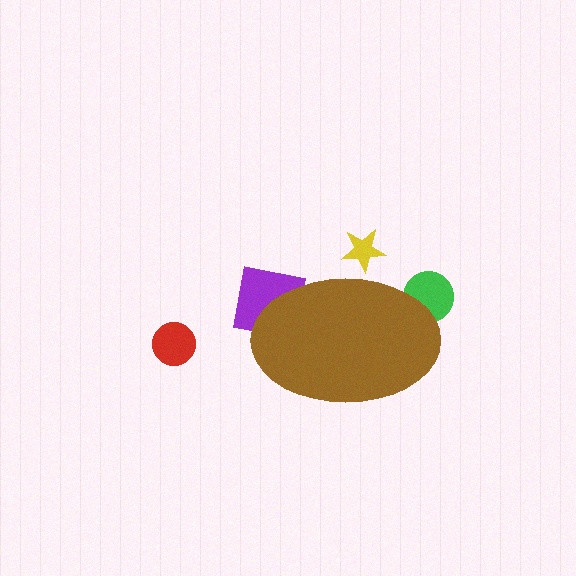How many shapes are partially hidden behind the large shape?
3 shapes are partially hidden.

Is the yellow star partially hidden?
Yes, the yellow star is partially hidden behind the brown ellipse.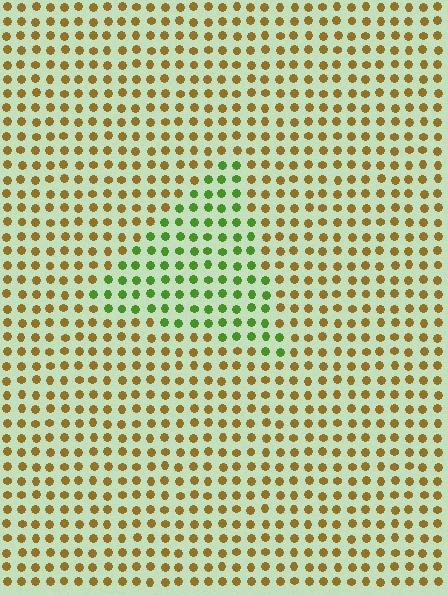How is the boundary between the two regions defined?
The boundary is defined purely by a slight shift in hue (about 59 degrees). Spacing, size, and orientation are identical on both sides.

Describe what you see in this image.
The image is filled with small brown elements in a uniform arrangement. A triangle-shaped region is visible where the elements are tinted to a slightly different hue, forming a subtle color boundary.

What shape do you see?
I see a triangle.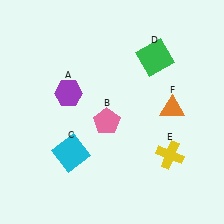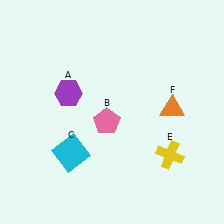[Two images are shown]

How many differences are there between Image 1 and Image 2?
There is 1 difference between the two images.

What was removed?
The green square (D) was removed in Image 2.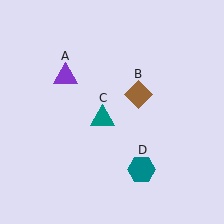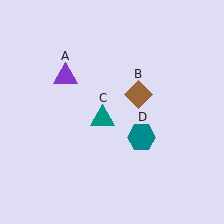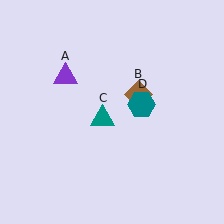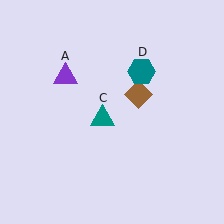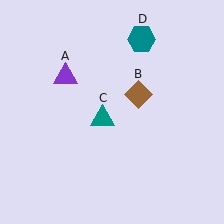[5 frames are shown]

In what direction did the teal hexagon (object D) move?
The teal hexagon (object D) moved up.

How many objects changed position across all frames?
1 object changed position: teal hexagon (object D).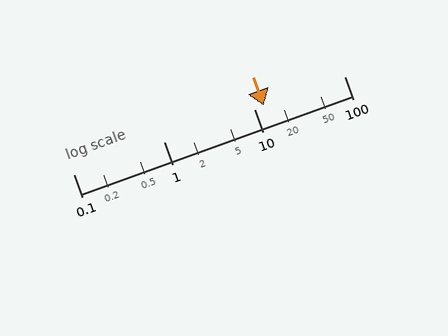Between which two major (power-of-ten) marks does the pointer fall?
The pointer is between 10 and 100.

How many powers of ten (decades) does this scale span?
The scale spans 3 decades, from 0.1 to 100.